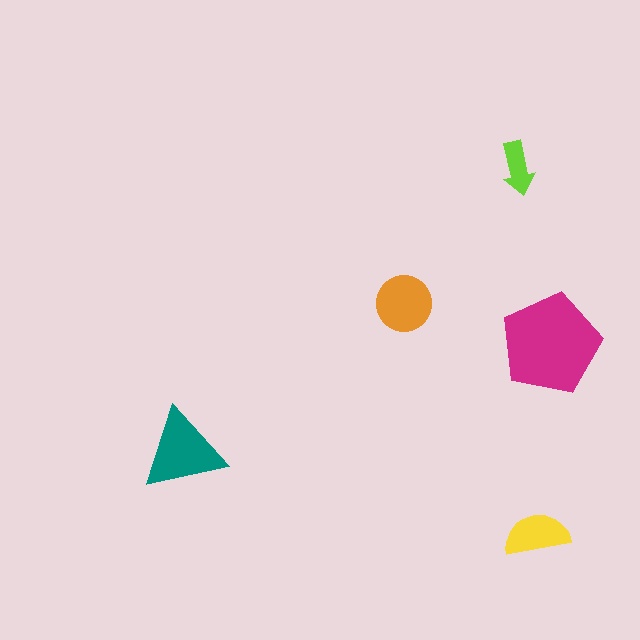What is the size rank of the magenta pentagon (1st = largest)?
1st.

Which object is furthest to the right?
The magenta pentagon is rightmost.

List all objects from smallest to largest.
The lime arrow, the yellow semicircle, the orange circle, the teal triangle, the magenta pentagon.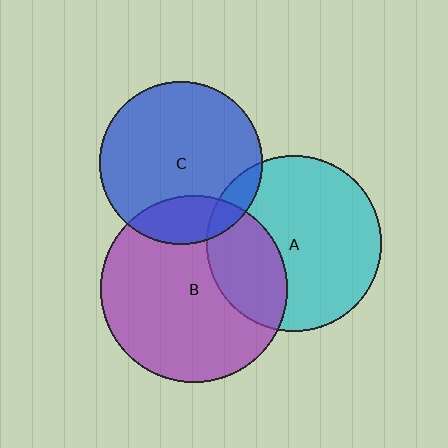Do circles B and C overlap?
Yes.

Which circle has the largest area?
Circle B (purple).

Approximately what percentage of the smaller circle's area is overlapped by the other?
Approximately 20%.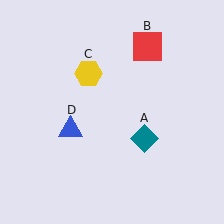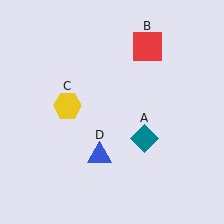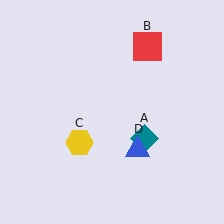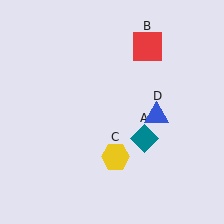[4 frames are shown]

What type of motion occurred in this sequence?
The yellow hexagon (object C), blue triangle (object D) rotated counterclockwise around the center of the scene.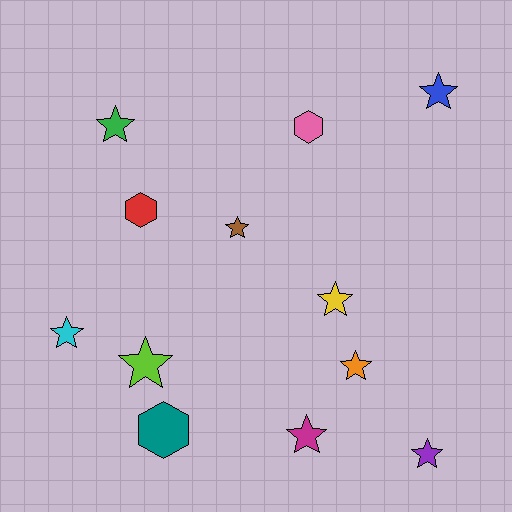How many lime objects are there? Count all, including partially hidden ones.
There is 1 lime object.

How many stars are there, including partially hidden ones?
There are 9 stars.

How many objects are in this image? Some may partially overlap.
There are 12 objects.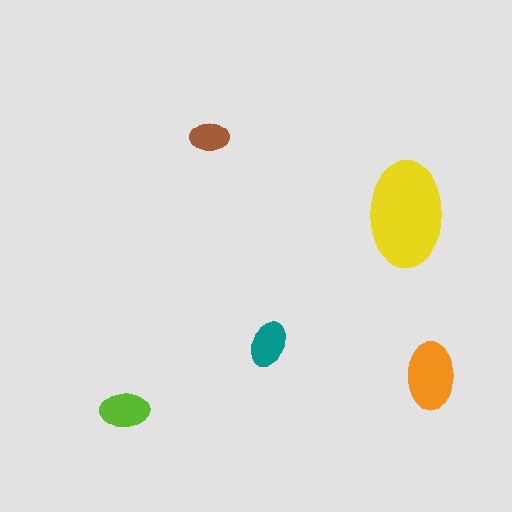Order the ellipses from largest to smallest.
the yellow one, the orange one, the lime one, the teal one, the brown one.